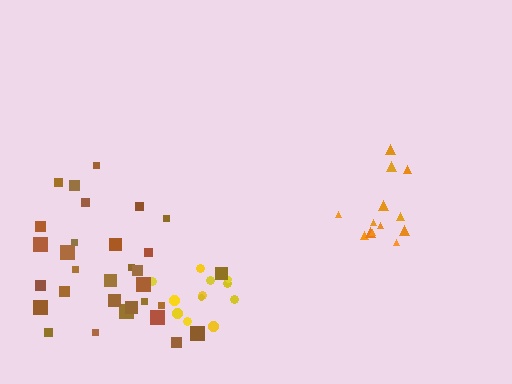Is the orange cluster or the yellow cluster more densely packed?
Yellow.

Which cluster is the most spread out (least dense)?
Brown.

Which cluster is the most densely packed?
Yellow.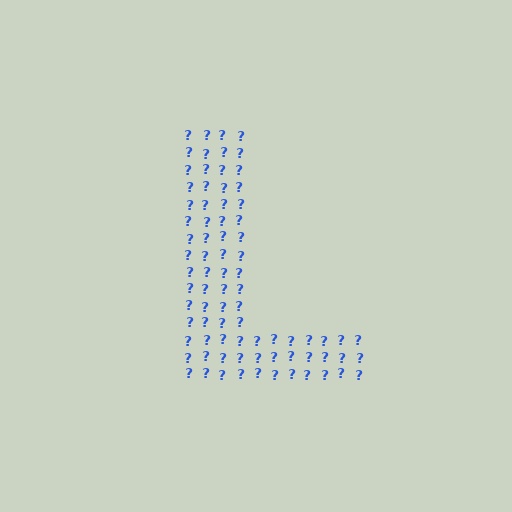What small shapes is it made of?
It is made of small question marks.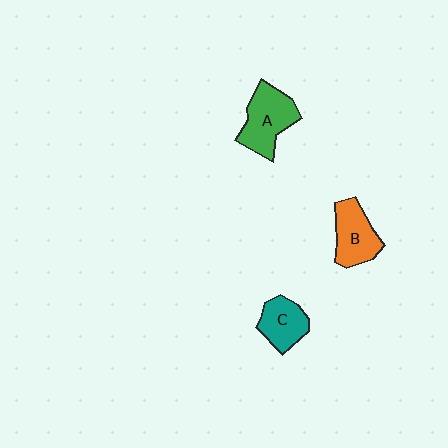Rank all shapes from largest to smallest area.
From largest to smallest: A (green), B (orange), C (teal).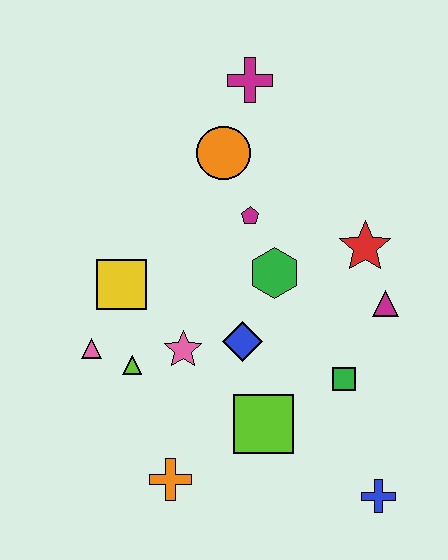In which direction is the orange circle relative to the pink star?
The orange circle is above the pink star.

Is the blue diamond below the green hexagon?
Yes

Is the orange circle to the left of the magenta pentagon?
Yes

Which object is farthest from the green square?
The magenta cross is farthest from the green square.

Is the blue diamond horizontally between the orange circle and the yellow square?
No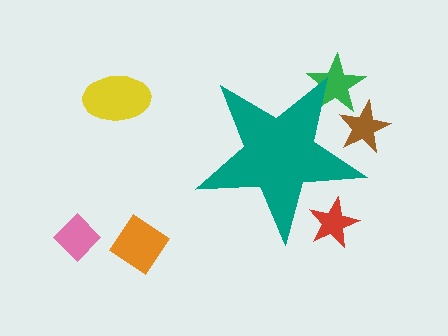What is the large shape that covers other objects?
A teal star.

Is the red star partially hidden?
Yes, the red star is partially hidden behind the teal star.